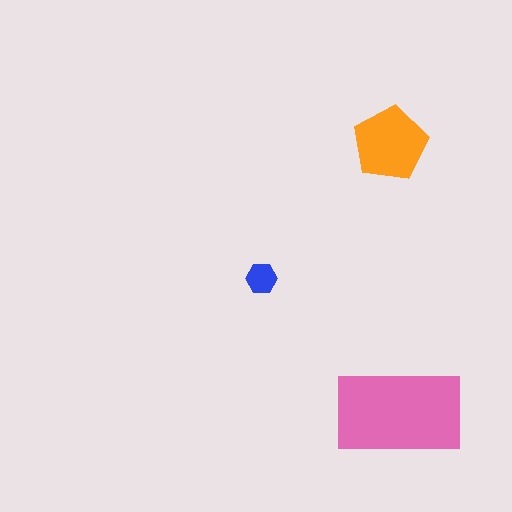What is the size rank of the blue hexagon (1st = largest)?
3rd.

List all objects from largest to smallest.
The pink rectangle, the orange pentagon, the blue hexagon.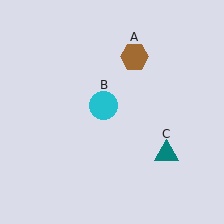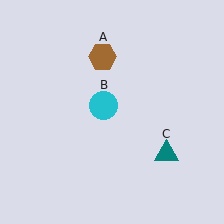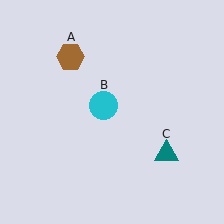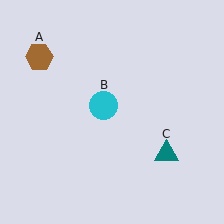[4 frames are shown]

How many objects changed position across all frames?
1 object changed position: brown hexagon (object A).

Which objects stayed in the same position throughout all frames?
Cyan circle (object B) and teal triangle (object C) remained stationary.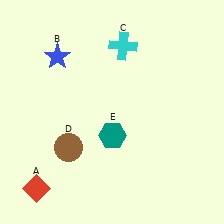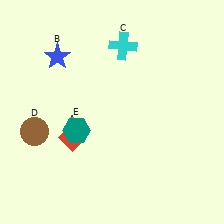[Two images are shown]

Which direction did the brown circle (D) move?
The brown circle (D) moved left.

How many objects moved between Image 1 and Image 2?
3 objects moved between the two images.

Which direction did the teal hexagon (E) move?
The teal hexagon (E) moved left.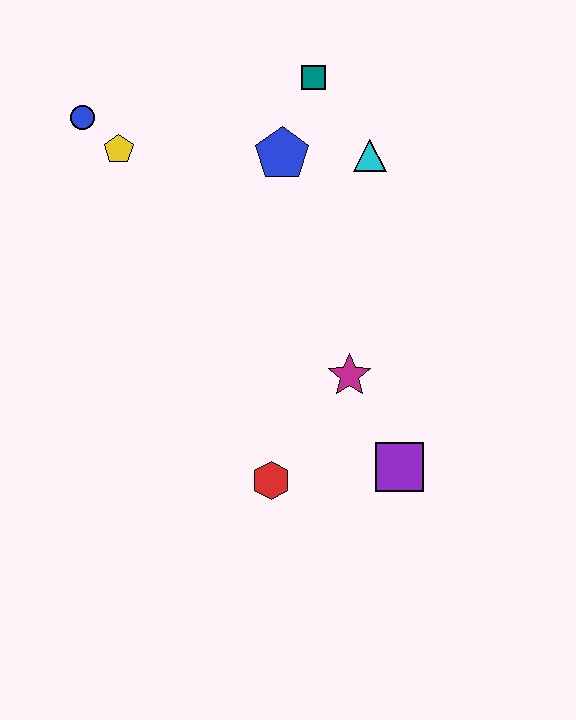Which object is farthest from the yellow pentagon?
The purple square is farthest from the yellow pentagon.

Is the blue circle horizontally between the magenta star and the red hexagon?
No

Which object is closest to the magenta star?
The purple square is closest to the magenta star.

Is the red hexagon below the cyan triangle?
Yes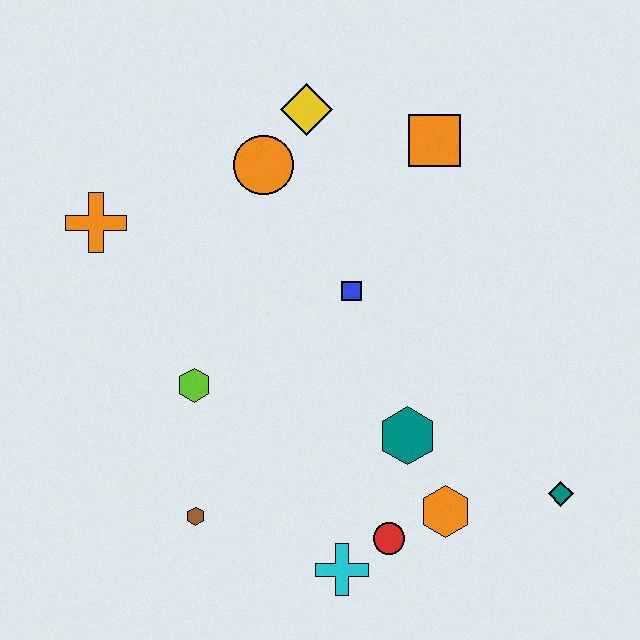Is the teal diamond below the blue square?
Yes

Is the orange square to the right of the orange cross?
Yes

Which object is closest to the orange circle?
The yellow diamond is closest to the orange circle.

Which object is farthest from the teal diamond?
The orange cross is farthest from the teal diamond.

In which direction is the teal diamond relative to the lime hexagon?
The teal diamond is to the right of the lime hexagon.